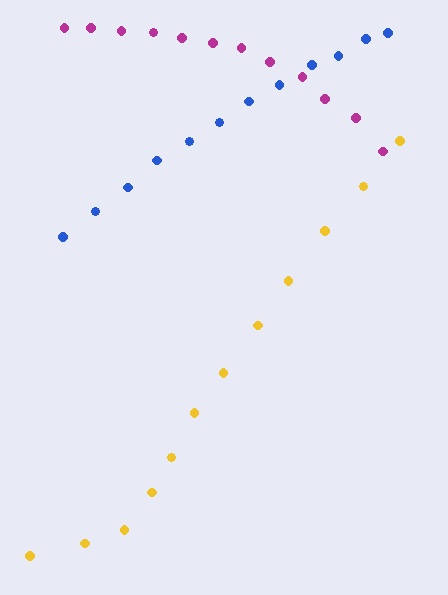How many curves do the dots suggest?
There are 3 distinct paths.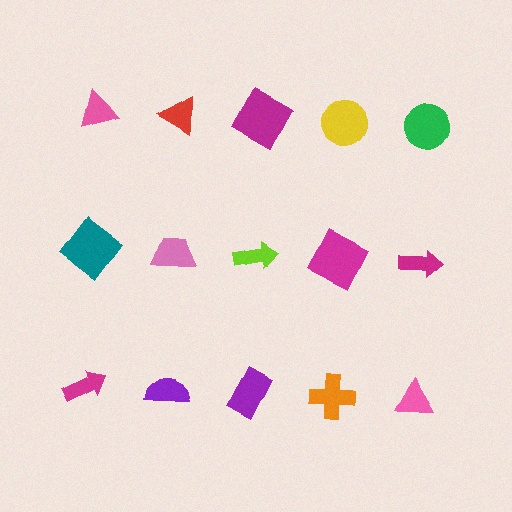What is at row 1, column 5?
A green circle.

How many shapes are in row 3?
5 shapes.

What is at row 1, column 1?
A pink triangle.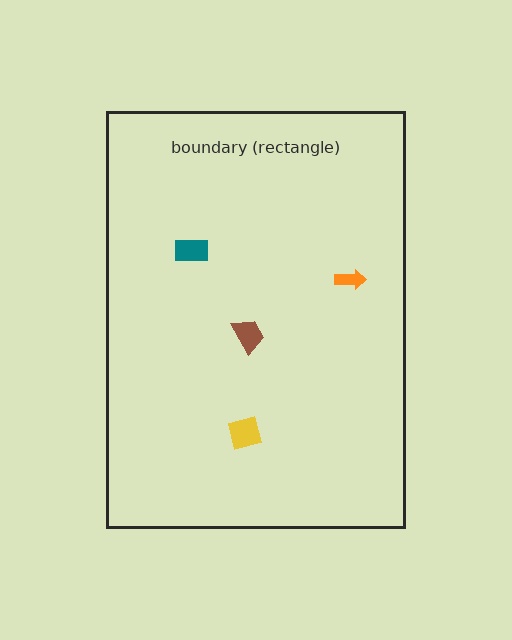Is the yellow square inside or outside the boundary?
Inside.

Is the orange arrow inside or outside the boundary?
Inside.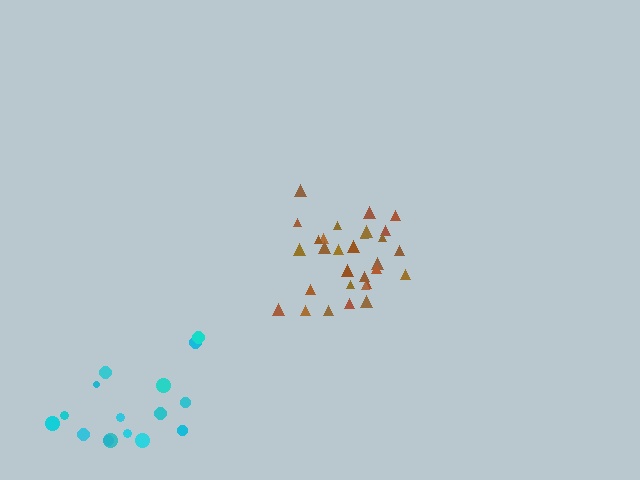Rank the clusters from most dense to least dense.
brown, cyan.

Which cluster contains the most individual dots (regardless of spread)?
Brown (31).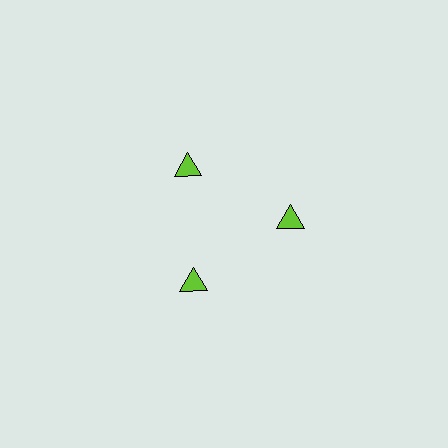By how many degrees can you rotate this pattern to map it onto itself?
The pattern maps onto itself every 120 degrees of rotation.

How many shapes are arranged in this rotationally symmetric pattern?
There are 3 shapes, arranged in 3 groups of 1.